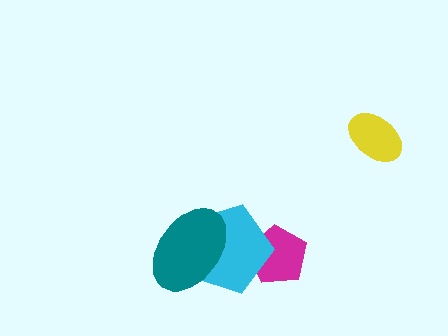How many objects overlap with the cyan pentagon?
2 objects overlap with the cyan pentagon.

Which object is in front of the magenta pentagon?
The cyan pentagon is in front of the magenta pentagon.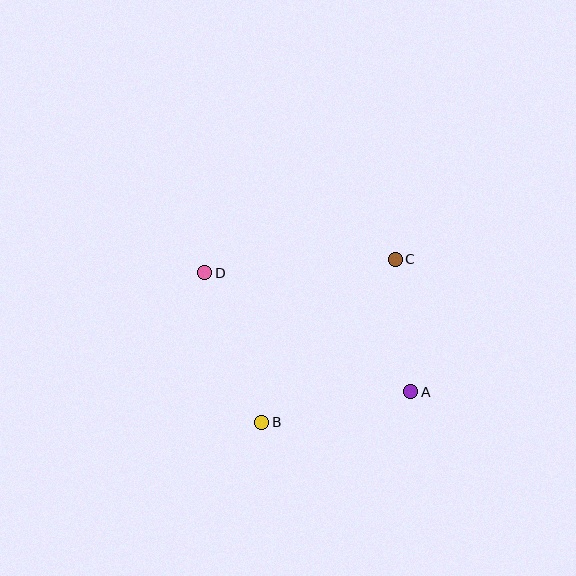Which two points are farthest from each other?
Points A and D are farthest from each other.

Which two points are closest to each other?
Points A and C are closest to each other.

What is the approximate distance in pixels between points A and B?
The distance between A and B is approximately 152 pixels.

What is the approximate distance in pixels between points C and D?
The distance between C and D is approximately 191 pixels.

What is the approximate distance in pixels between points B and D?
The distance between B and D is approximately 160 pixels.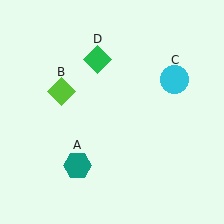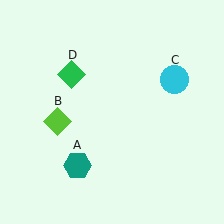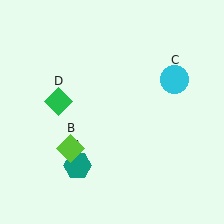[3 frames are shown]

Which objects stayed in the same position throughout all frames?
Teal hexagon (object A) and cyan circle (object C) remained stationary.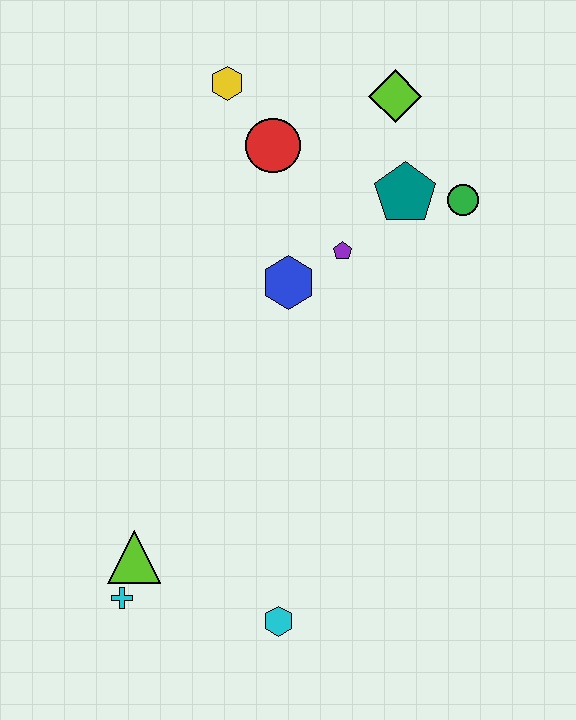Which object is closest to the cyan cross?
The lime triangle is closest to the cyan cross.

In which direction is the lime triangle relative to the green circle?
The lime triangle is below the green circle.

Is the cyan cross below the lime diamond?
Yes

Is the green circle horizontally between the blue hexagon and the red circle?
No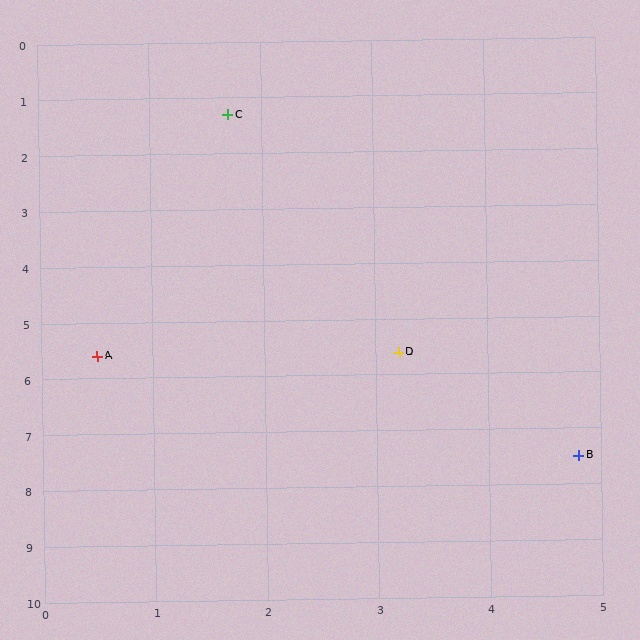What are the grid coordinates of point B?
Point B is at approximately (4.8, 7.5).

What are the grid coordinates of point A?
Point A is at approximately (0.5, 5.6).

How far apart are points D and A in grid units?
Points D and A are about 2.7 grid units apart.